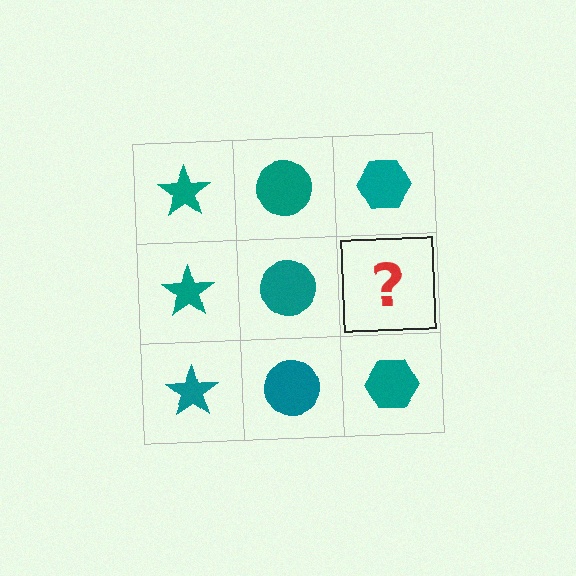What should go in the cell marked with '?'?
The missing cell should contain a teal hexagon.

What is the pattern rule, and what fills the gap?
The rule is that each column has a consistent shape. The gap should be filled with a teal hexagon.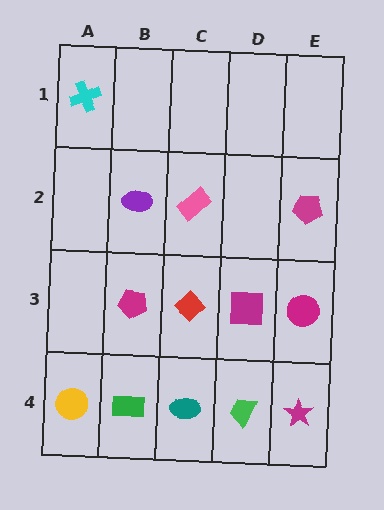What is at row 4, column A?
A yellow circle.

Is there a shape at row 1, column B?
No, that cell is empty.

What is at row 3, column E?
A magenta circle.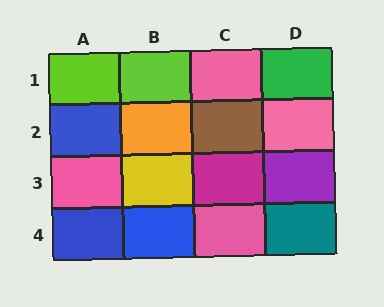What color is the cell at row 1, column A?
Lime.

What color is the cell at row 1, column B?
Lime.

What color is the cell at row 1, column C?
Pink.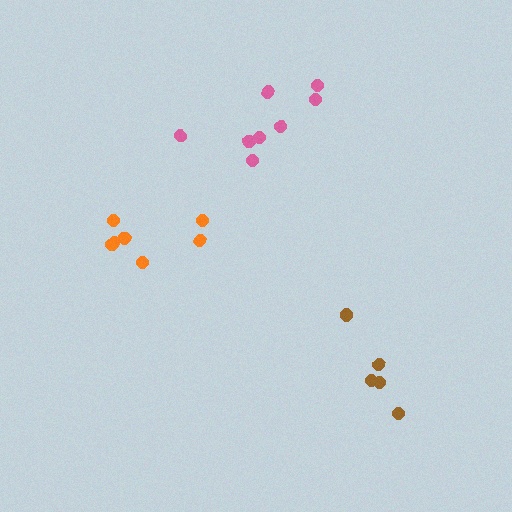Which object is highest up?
The pink cluster is topmost.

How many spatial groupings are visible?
There are 3 spatial groupings.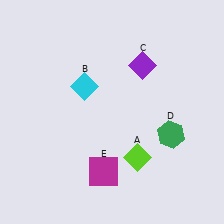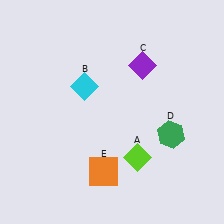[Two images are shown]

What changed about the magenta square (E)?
In Image 1, E is magenta. In Image 2, it changed to orange.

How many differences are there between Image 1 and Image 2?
There is 1 difference between the two images.